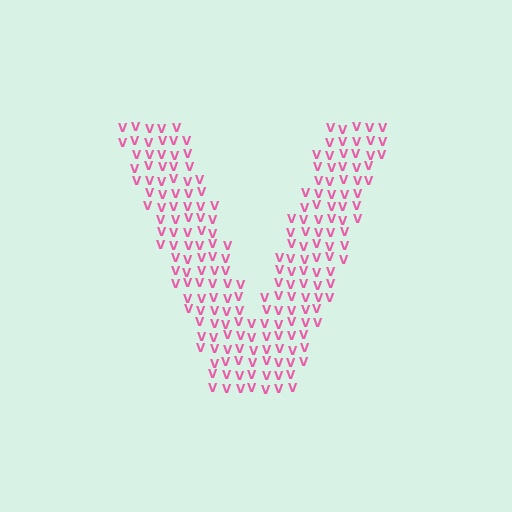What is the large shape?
The large shape is the letter V.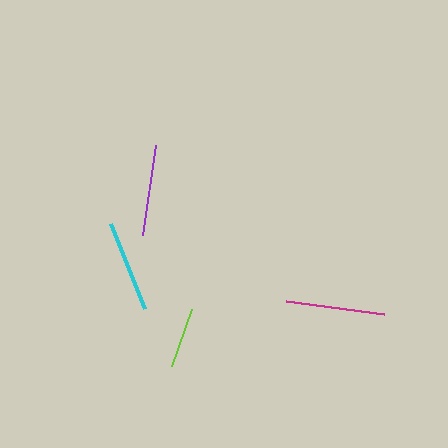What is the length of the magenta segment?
The magenta segment is approximately 99 pixels long.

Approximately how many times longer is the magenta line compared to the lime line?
The magenta line is approximately 1.6 times the length of the lime line.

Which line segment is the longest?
The magenta line is the longest at approximately 99 pixels.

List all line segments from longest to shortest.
From longest to shortest: magenta, cyan, purple, lime.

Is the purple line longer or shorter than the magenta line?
The magenta line is longer than the purple line.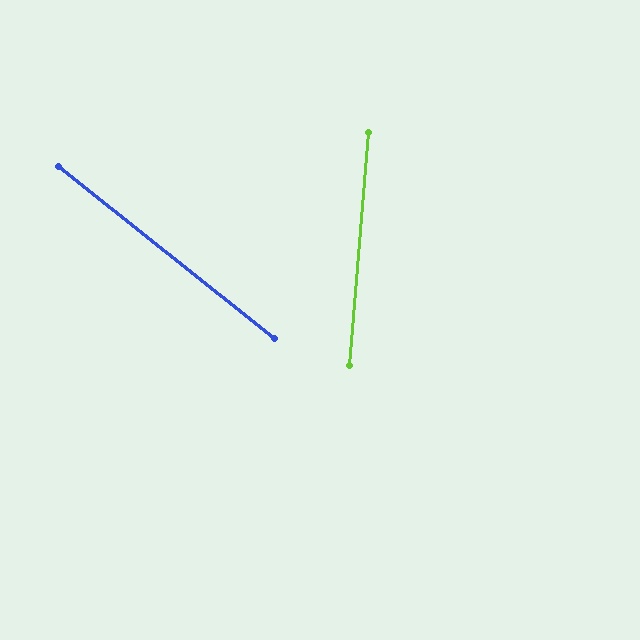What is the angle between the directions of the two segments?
Approximately 56 degrees.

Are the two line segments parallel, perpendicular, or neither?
Neither parallel nor perpendicular — they differ by about 56°.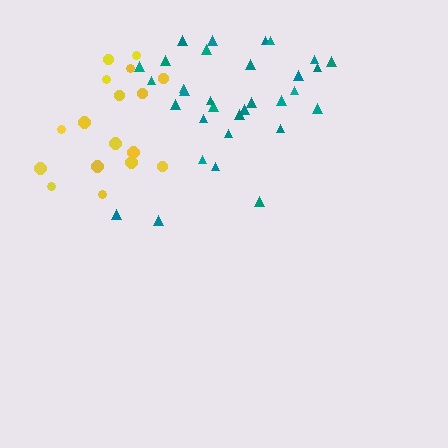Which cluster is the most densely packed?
Teal.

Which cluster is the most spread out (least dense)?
Yellow.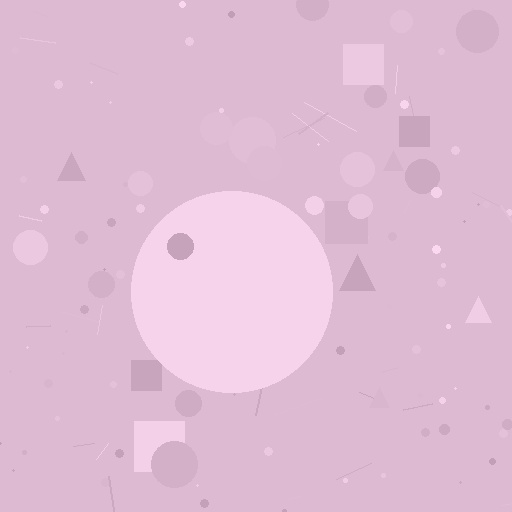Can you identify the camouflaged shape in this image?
The camouflaged shape is a circle.